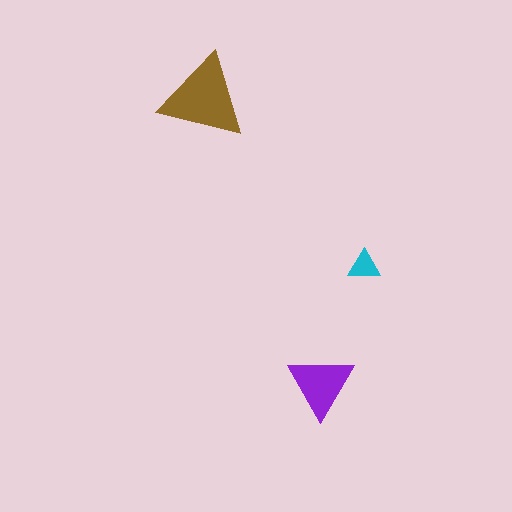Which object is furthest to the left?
The brown triangle is leftmost.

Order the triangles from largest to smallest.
the brown one, the purple one, the cyan one.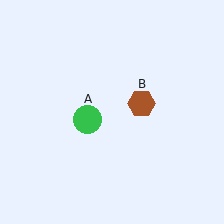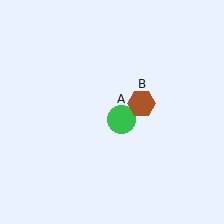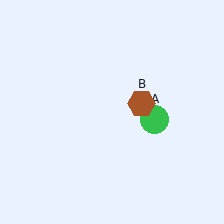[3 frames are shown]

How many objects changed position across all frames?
1 object changed position: green circle (object A).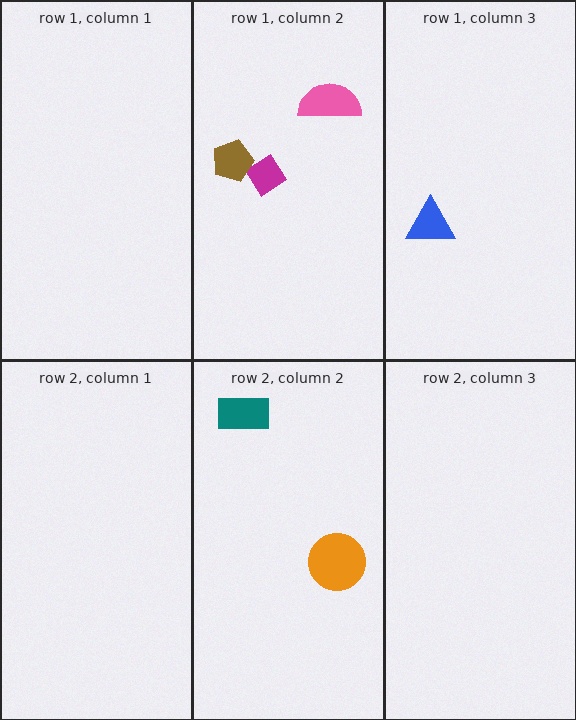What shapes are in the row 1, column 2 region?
The pink semicircle, the magenta diamond, the brown pentagon.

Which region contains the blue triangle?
The row 1, column 3 region.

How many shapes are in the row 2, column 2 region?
2.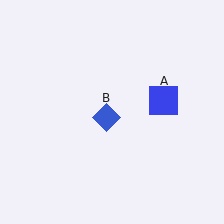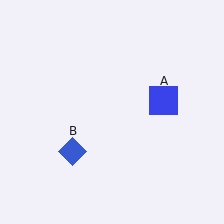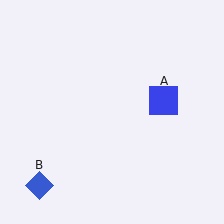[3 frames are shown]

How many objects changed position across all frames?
1 object changed position: blue diamond (object B).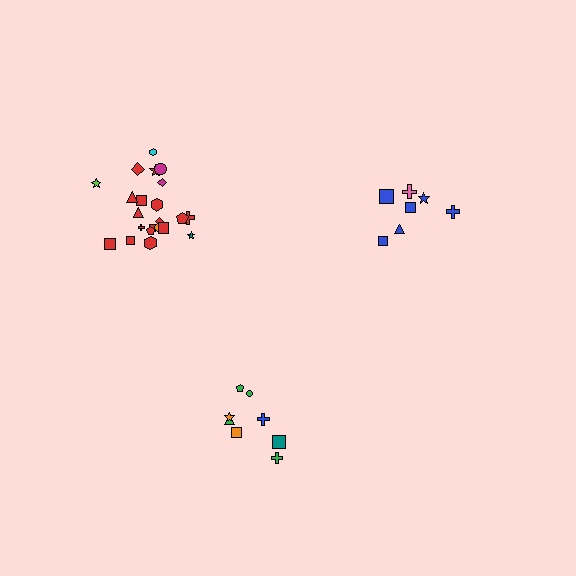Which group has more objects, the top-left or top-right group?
The top-left group.